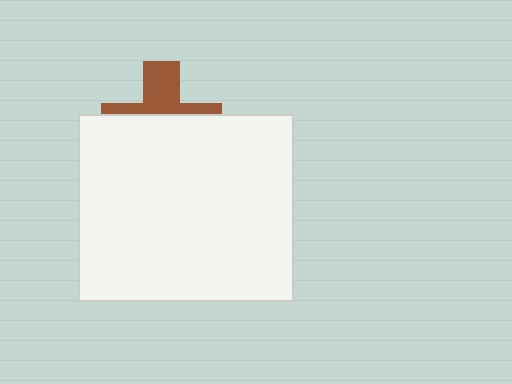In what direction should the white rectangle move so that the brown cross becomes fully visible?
The white rectangle should move down. That is the shortest direction to clear the overlap and leave the brown cross fully visible.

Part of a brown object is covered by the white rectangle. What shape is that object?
It is a cross.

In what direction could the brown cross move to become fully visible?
The brown cross could move up. That would shift it out from behind the white rectangle entirely.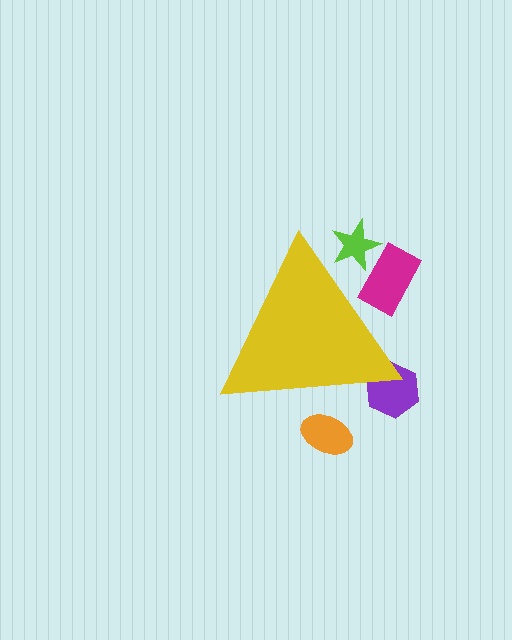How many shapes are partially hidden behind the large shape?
4 shapes are partially hidden.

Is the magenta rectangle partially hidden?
Yes, the magenta rectangle is partially hidden behind the yellow triangle.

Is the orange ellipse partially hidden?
Yes, the orange ellipse is partially hidden behind the yellow triangle.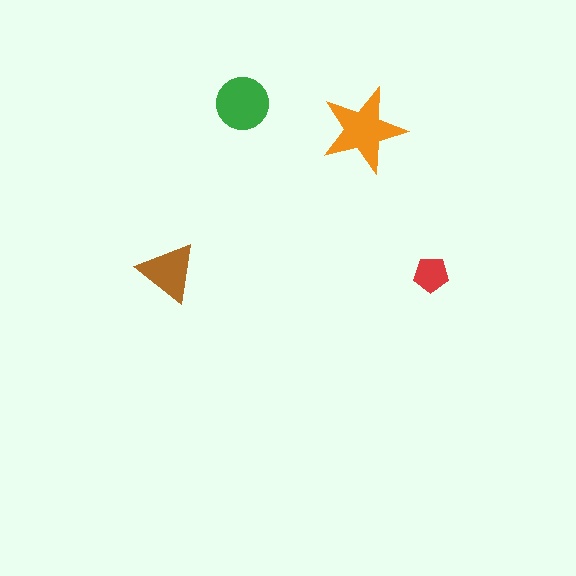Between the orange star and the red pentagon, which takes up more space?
The orange star.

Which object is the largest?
The orange star.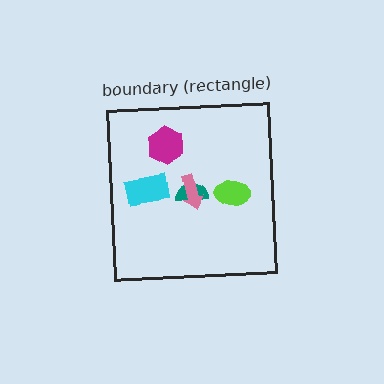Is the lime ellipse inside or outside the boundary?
Inside.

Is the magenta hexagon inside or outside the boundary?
Inside.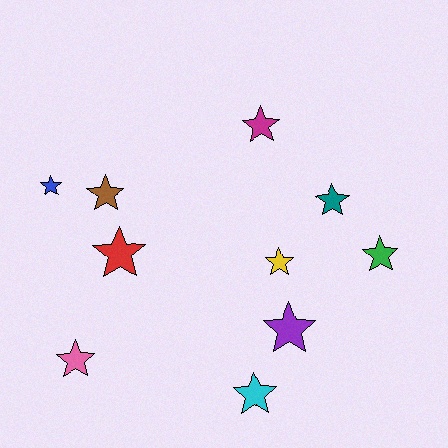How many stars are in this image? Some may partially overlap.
There are 10 stars.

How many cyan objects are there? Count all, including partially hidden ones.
There is 1 cyan object.